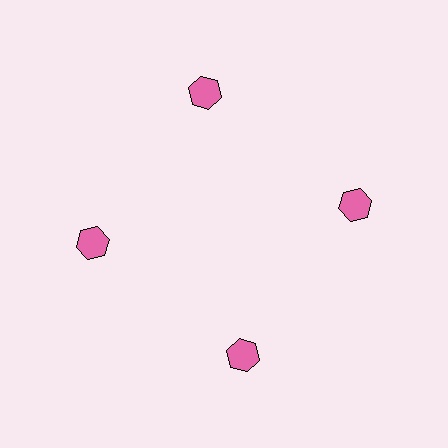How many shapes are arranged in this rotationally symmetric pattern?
There are 4 shapes, arranged in 4 groups of 1.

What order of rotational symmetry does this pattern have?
This pattern has 4-fold rotational symmetry.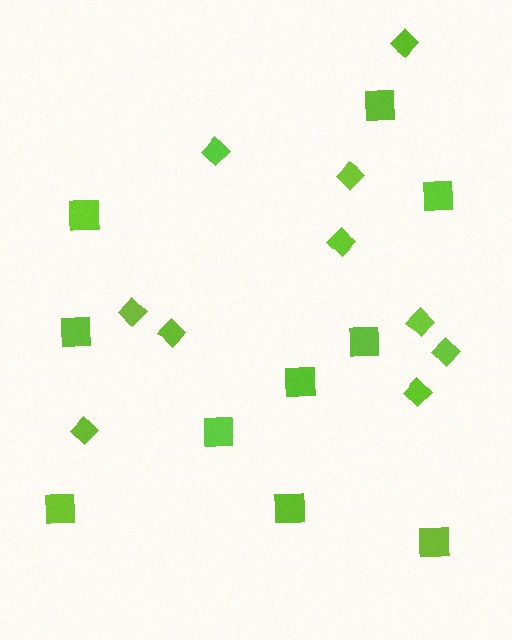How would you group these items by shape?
There are 2 groups: one group of squares (10) and one group of diamonds (10).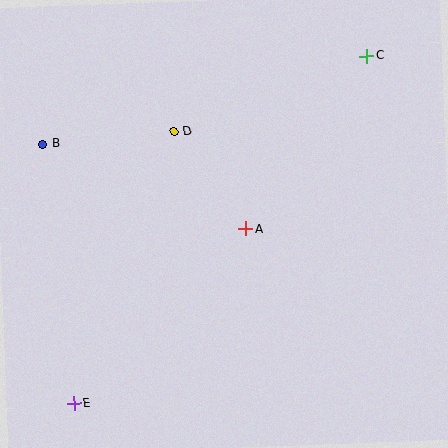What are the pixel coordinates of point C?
Point C is at (367, 56).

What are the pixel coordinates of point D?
Point D is at (174, 132).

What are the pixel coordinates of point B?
Point B is at (43, 144).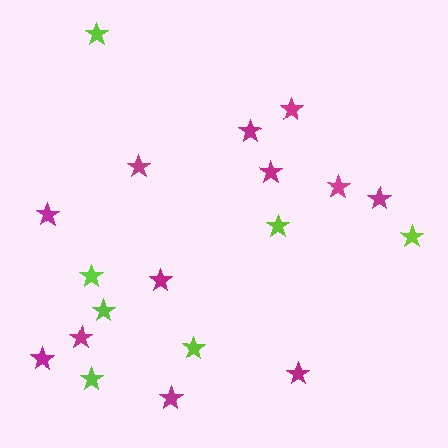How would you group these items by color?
There are 2 groups: one group of lime stars (7) and one group of magenta stars (12).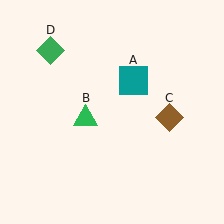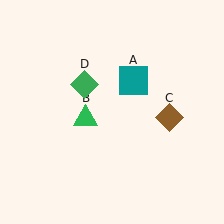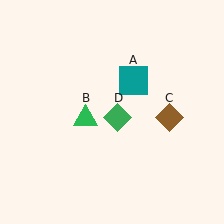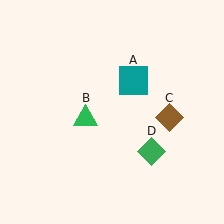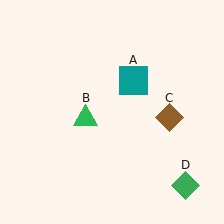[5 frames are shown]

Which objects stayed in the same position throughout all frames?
Teal square (object A) and green triangle (object B) and brown diamond (object C) remained stationary.